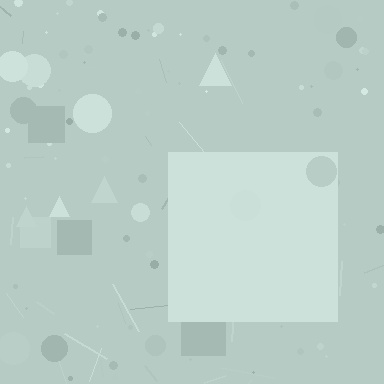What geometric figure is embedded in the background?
A square is embedded in the background.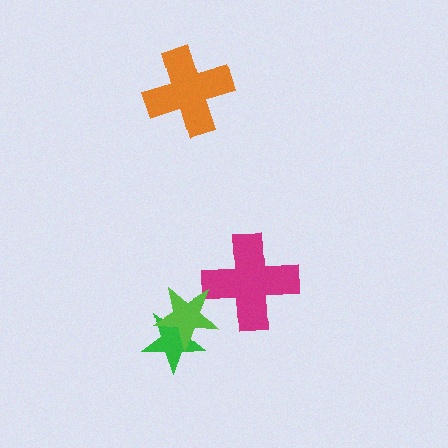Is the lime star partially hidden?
No, no other shape covers it.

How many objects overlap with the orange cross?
0 objects overlap with the orange cross.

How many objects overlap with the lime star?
2 objects overlap with the lime star.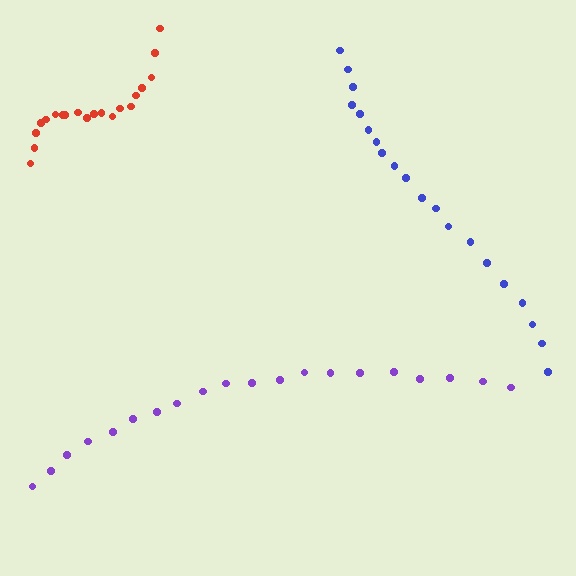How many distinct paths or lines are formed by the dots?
There are 3 distinct paths.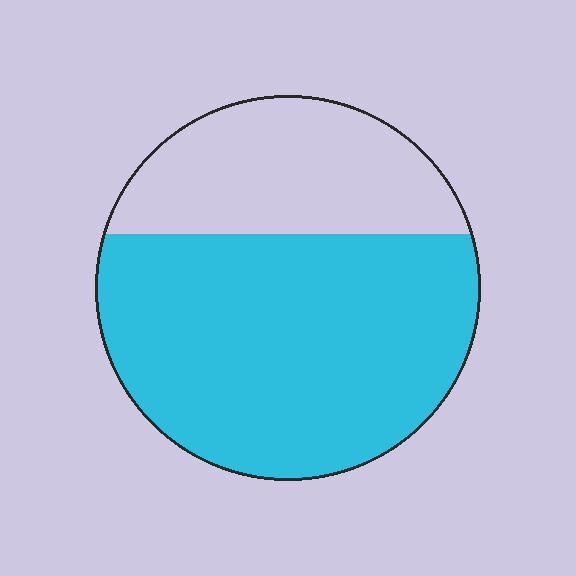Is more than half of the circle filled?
Yes.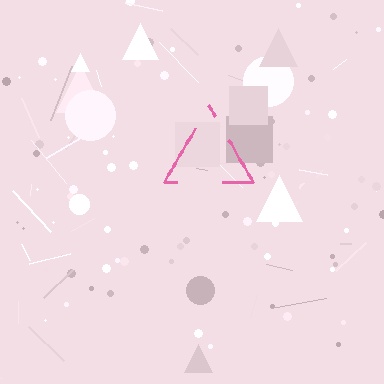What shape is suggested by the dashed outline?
The dashed outline suggests a triangle.